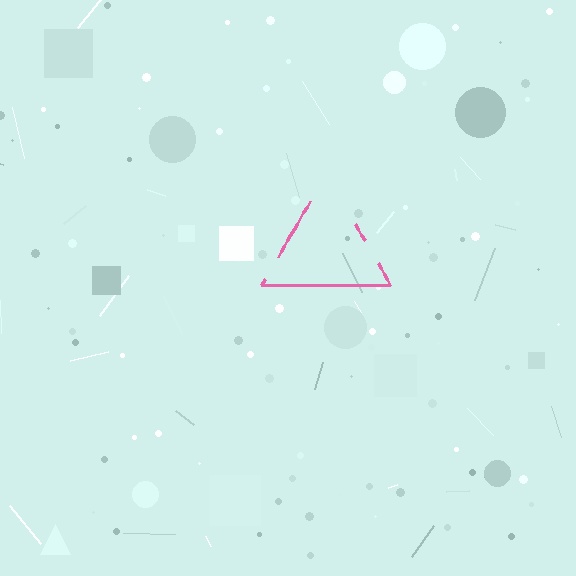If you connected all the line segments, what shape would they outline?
They would outline a triangle.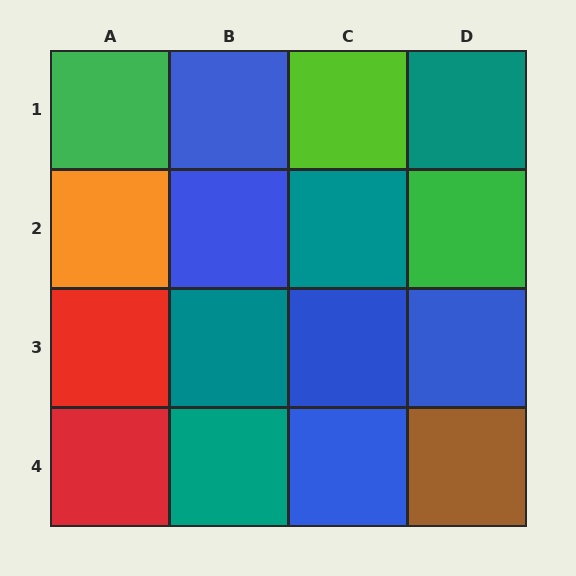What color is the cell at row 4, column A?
Red.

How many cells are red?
2 cells are red.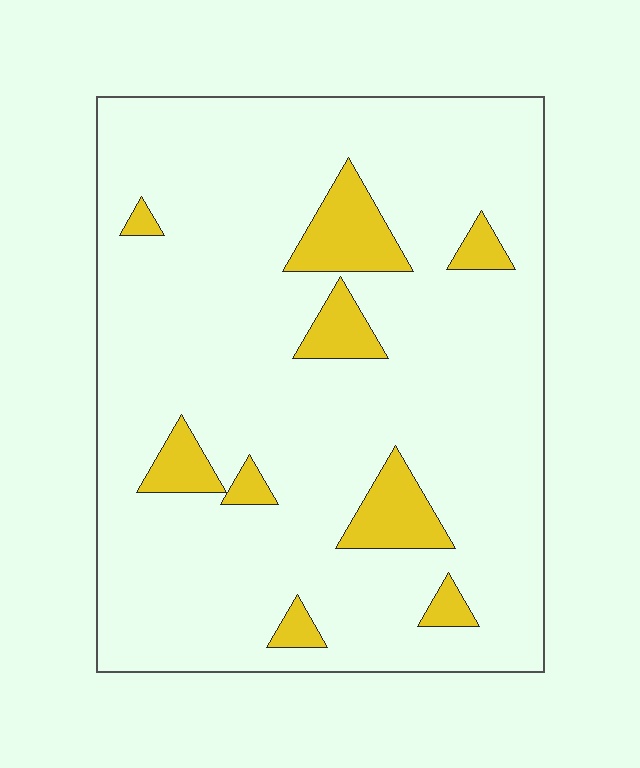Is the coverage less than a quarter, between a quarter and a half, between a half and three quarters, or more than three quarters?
Less than a quarter.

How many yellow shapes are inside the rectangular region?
9.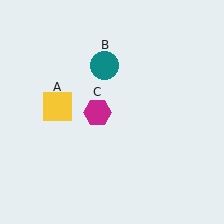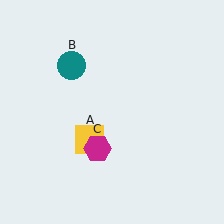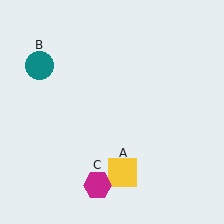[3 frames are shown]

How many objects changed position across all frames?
3 objects changed position: yellow square (object A), teal circle (object B), magenta hexagon (object C).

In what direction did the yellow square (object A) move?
The yellow square (object A) moved down and to the right.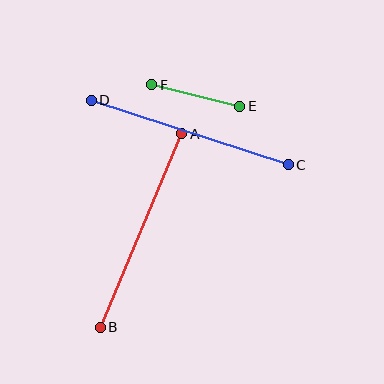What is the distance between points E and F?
The distance is approximately 90 pixels.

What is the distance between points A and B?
The distance is approximately 210 pixels.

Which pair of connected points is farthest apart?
Points A and B are farthest apart.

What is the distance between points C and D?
The distance is approximately 207 pixels.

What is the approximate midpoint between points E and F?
The midpoint is at approximately (196, 95) pixels.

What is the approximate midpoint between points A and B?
The midpoint is at approximately (141, 230) pixels.